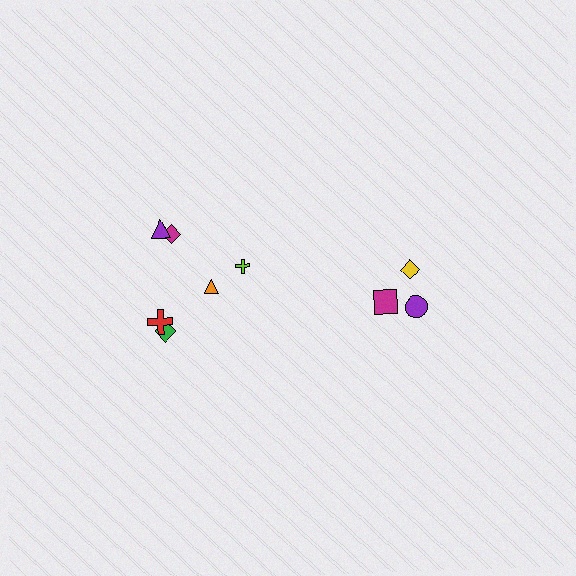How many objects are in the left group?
There are 6 objects.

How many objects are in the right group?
There are 3 objects.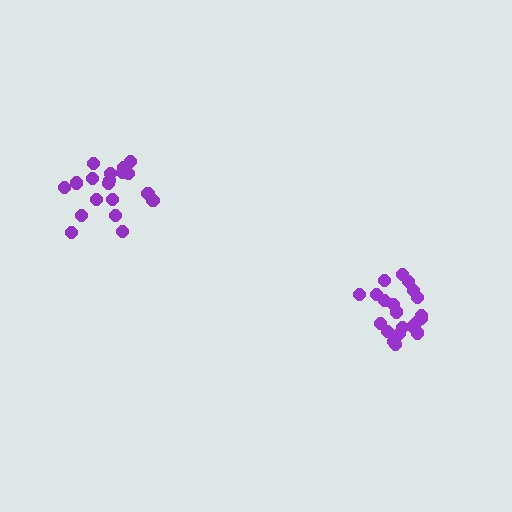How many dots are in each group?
Group 1: 20 dots, Group 2: 21 dots (41 total).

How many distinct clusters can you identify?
There are 2 distinct clusters.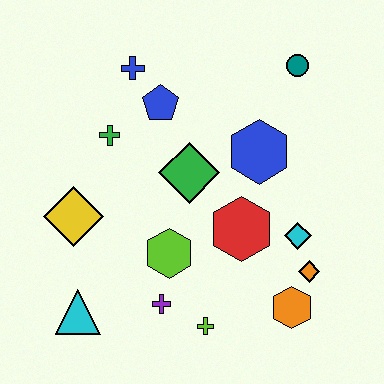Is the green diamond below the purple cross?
No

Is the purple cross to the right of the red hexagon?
No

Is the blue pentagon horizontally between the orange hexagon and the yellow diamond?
Yes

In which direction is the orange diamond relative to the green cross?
The orange diamond is to the right of the green cross.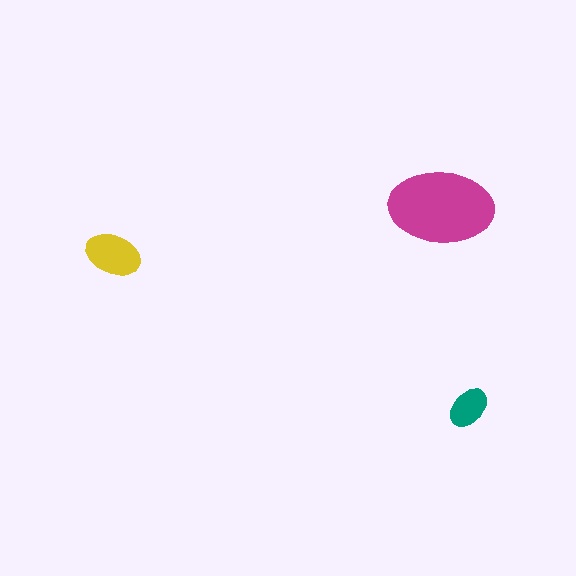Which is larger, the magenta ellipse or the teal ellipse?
The magenta one.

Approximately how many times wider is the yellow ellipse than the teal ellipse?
About 1.5 times wider.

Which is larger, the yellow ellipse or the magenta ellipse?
The magenta one.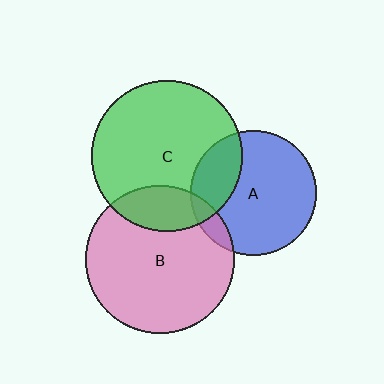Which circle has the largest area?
Circle C (green).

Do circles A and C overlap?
Yes.